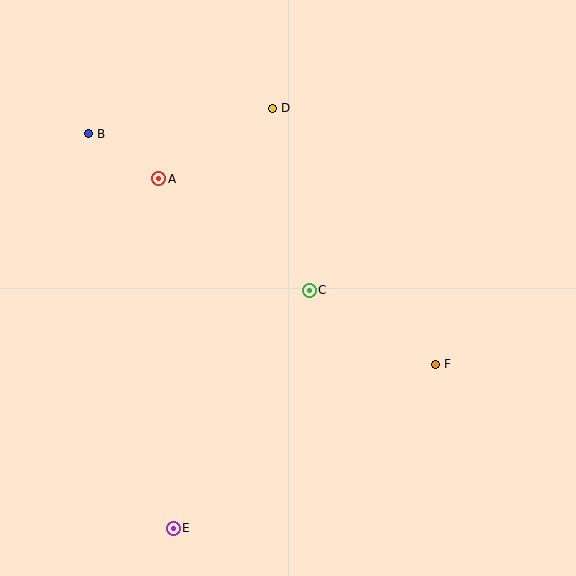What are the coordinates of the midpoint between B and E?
The midpoint between B and E is at (131, 331).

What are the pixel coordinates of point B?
Point B is at (88, 134).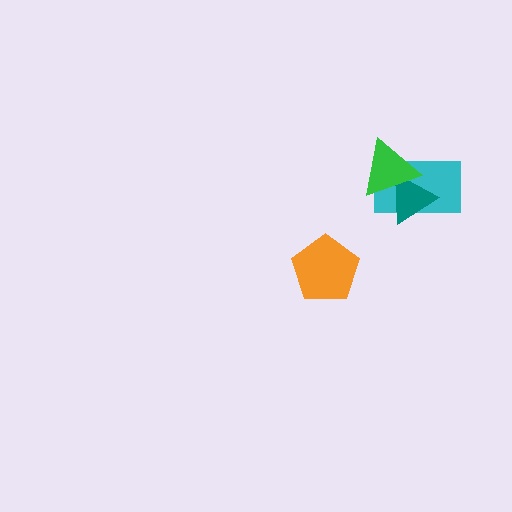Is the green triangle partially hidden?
No, no other shape covers it.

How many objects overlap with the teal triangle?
2 objects overlap with the teal triangle.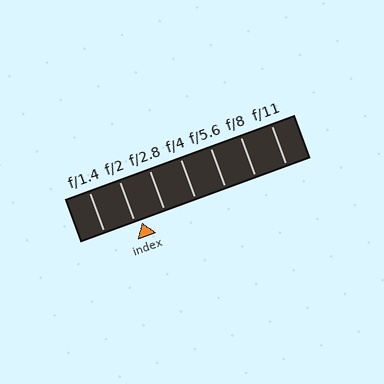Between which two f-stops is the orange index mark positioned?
The index mark is between f/2 and f/2.8.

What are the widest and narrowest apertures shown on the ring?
The widest aperture shown is f/1.4 and the narrowest is f/11.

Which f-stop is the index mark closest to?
The index mark is closest to f/2.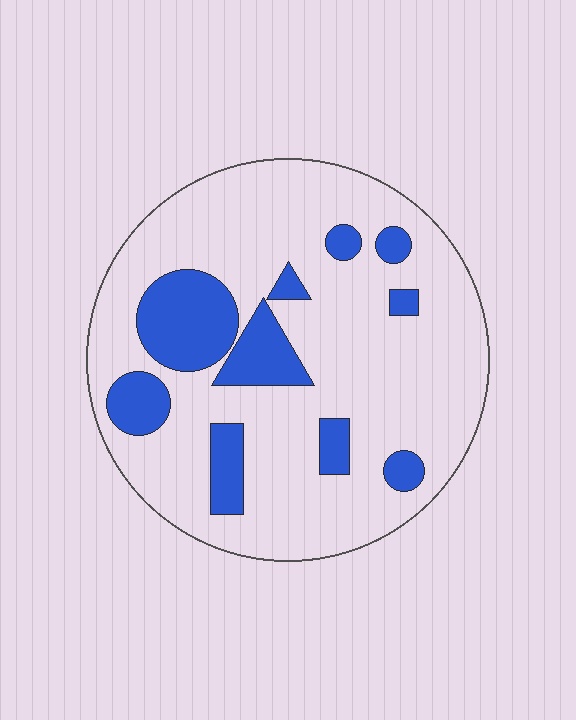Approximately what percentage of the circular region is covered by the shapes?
Approximately 20%.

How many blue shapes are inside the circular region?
10.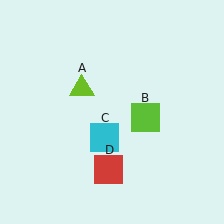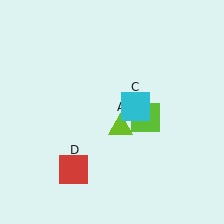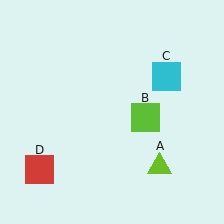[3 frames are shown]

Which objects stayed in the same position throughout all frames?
Lime square (object B) remained stationary.